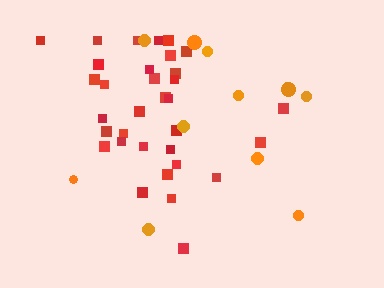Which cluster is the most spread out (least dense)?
Orange.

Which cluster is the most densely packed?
Red.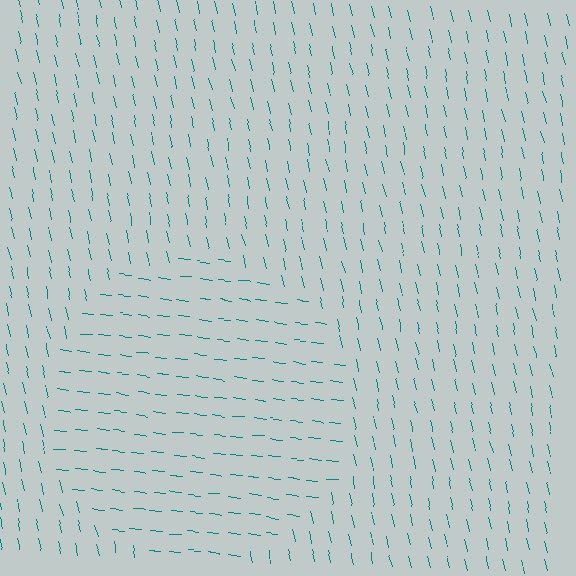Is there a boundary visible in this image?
Yes, there is a texture boundary formed by a change in line orientation.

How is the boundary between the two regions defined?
The boundary is defined purely by a change in line orientation (approximately 70 degrees difference). All lines are the same color and thickness.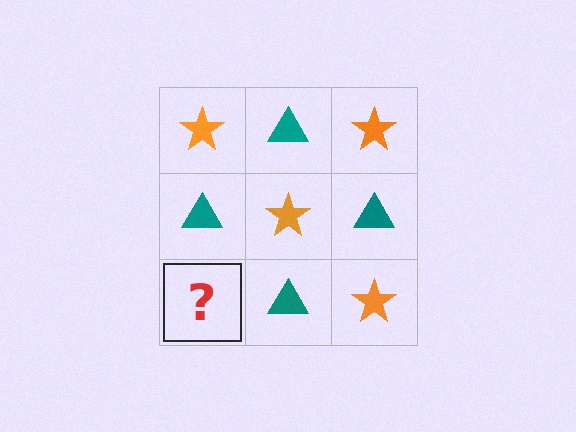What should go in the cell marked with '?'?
The missing cell should contain an orange star.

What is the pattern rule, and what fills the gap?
The rule is that it alternates orange star and teal triangle in a checkerboard pattern. The gap should be filled with an orange star.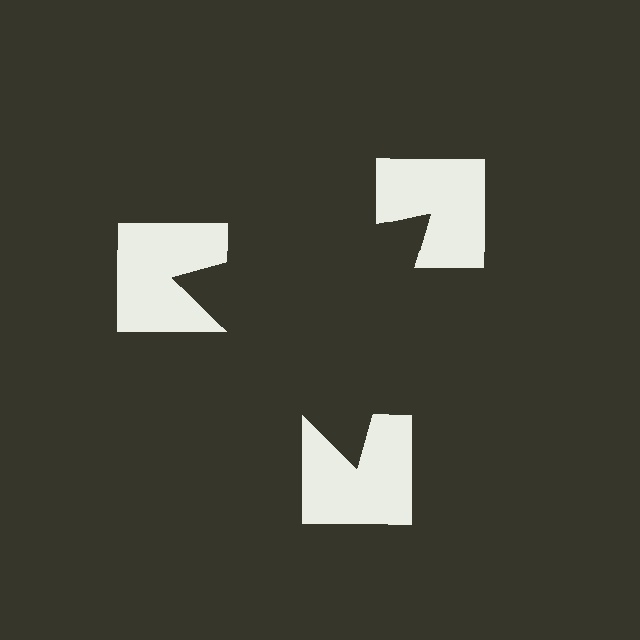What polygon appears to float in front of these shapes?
An illusory triangle — its edges are inferred from the aligned wedge cuts in the notched squares, not physically drawn.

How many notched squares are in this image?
There are 3 — one at each vertex of the illusory triangle.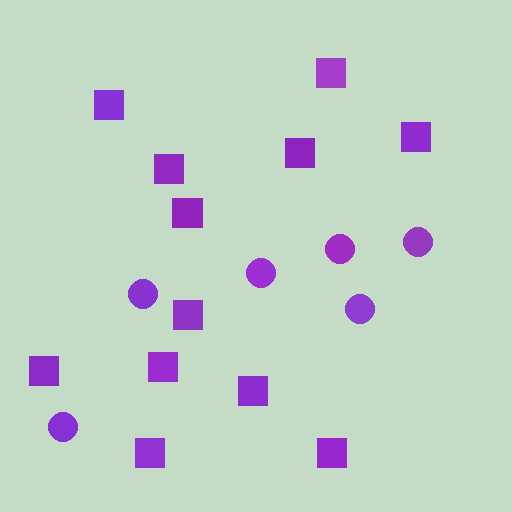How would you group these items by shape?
There are 2 groups: one group of squares (12) and one group of circles (6).